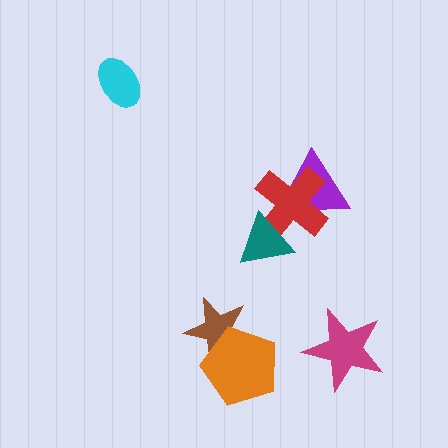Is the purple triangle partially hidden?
Yes, it is partially covered by another shape.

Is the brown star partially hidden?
Yes, it is partially covered by another shape.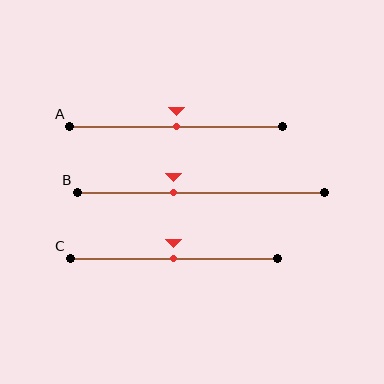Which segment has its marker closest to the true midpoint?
Segment A has its marker closest to the true midpoint.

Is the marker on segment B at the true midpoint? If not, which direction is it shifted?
No, the marker on segment B is shifted to the left by about 11% of the segment length.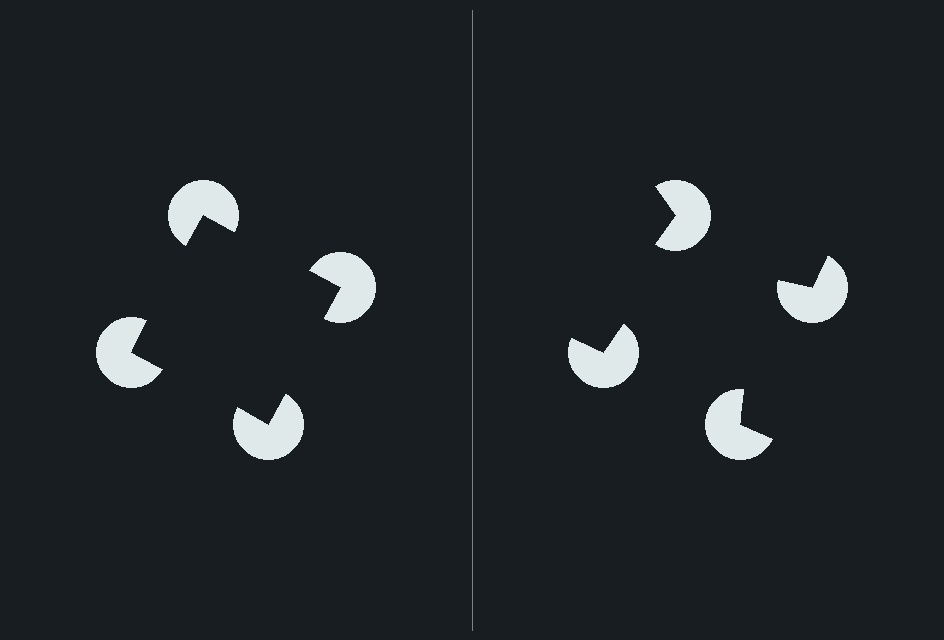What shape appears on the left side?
An illusory square.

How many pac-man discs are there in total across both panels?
8 — 4 on each side.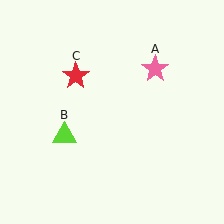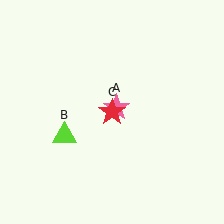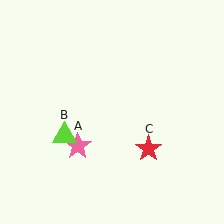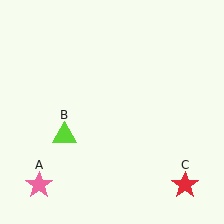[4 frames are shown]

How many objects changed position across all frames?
2 objects changed position: pink star (object A), red star (object C).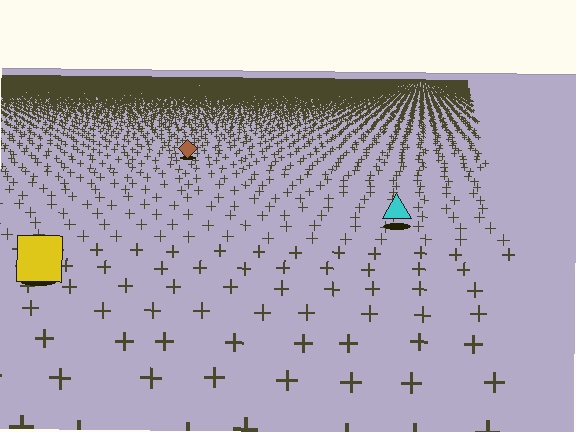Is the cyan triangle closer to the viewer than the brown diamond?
Yes. The cyan triangle is closer — you can tell from the texture gradient: the ground texture is coarser near it.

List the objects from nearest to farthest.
From nearest to farthest: the yellow square, the cyan triangle, the brown diamond.